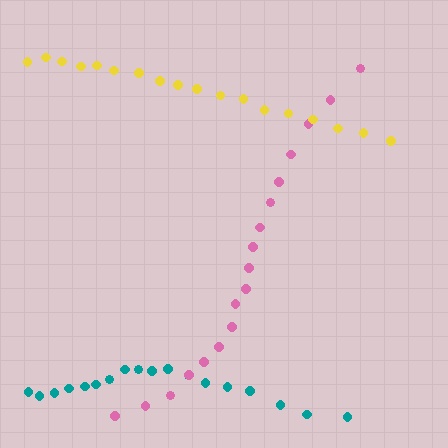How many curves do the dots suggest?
There are 3 distinct paths.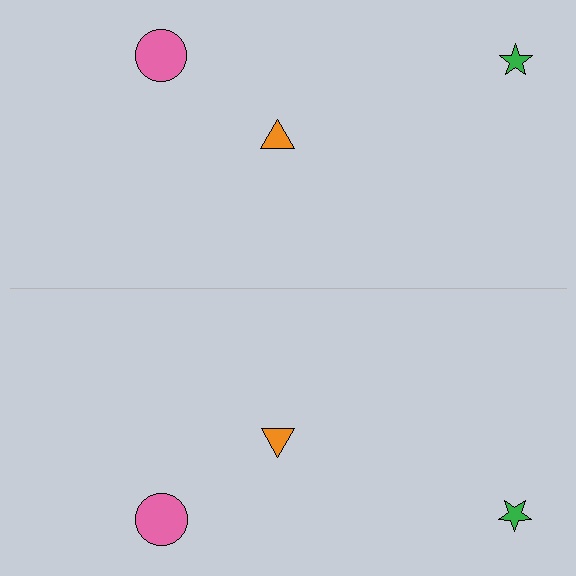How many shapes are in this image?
There are 6 shapes in this image.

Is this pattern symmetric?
Yes, this pattern has bilateral (reflection) symmetry.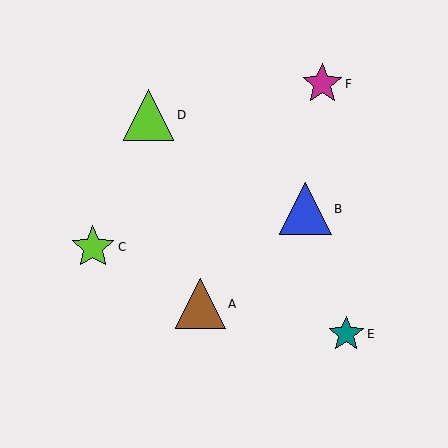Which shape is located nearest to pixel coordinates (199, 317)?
The brown triangle (labeled A) at (200, 304) is nearest to that location.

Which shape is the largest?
The blue triangle (labeled B) is the largest.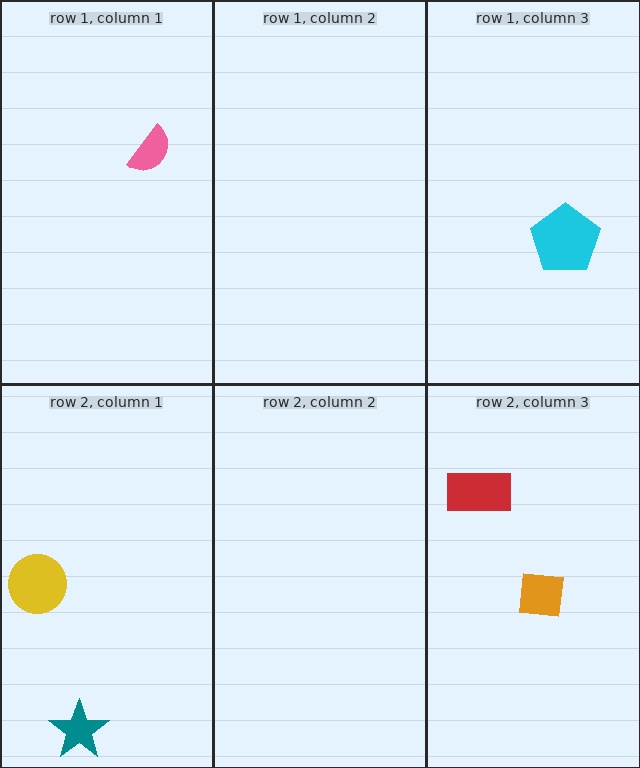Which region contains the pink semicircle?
The row 1, column 1 region.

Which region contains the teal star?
The row 2, column 1 region.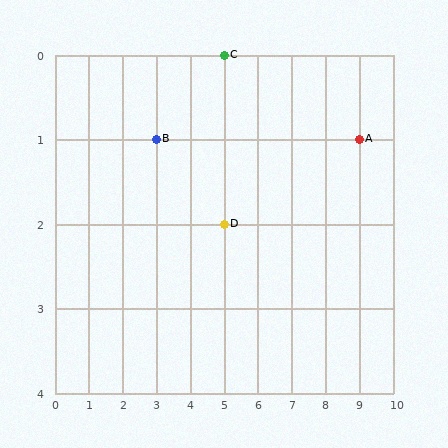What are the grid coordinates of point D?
Point D is at grid coordinates (5, 2).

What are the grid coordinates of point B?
Point B is at grid coordinates (3, 1).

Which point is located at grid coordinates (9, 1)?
Point A is at (9, 1).